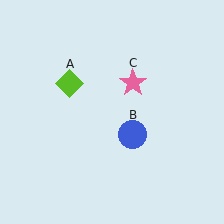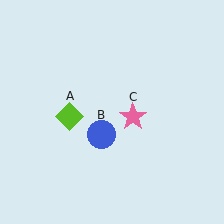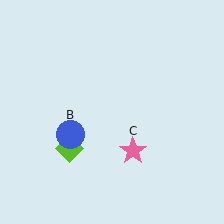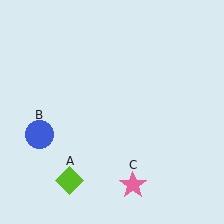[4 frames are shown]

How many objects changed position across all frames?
3 objects changed position: lime diamond (object A), blue circle (object B), pink star (object C).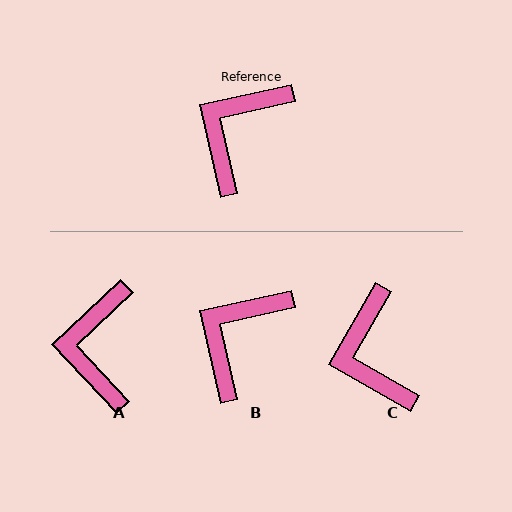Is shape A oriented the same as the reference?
No, it is off by about 30 degrees.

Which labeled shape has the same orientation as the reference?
B.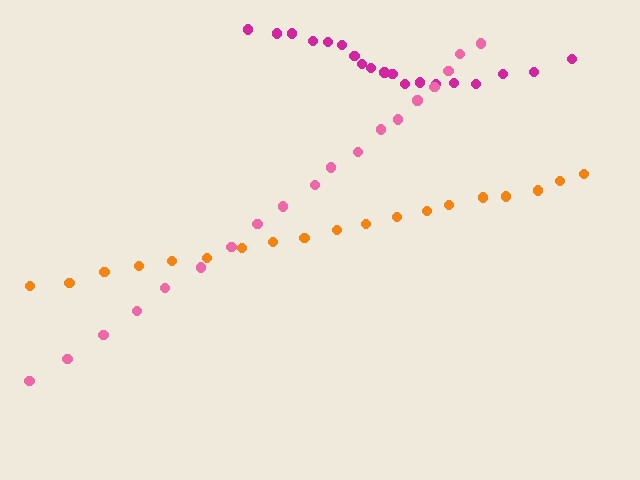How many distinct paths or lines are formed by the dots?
There are 3 distinct paths.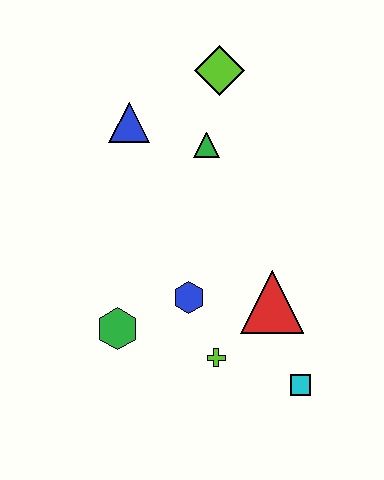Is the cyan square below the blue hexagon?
Yes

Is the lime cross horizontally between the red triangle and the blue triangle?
Yes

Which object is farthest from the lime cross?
The lime diamond is farthest from the lime cross.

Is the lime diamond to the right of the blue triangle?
Yes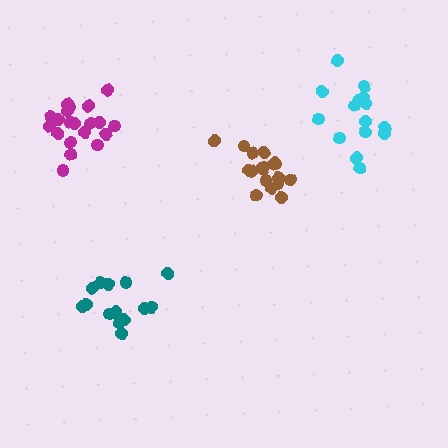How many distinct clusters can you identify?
There are 4 distinct clusters.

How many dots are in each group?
Group 1: 19 dots, Group 2: 14 dots, Group 3: 20 dots, Group 4: 15 dots (68 total).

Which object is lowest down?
The teal cluster is bottommost.